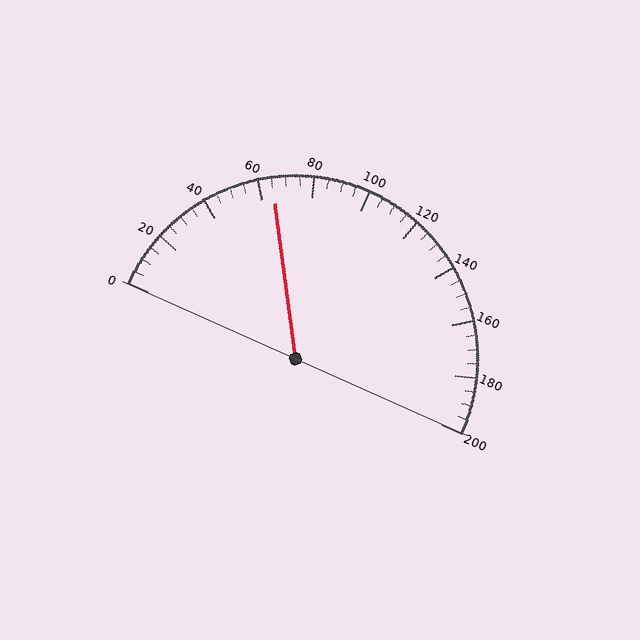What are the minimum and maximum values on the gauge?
The gauge ranges from 0 to 200.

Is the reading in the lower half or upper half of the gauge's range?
The reading is in the lower half of the range (0 to 200).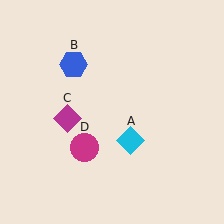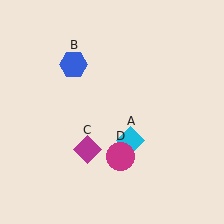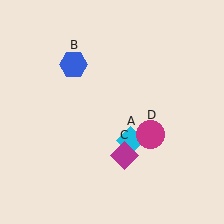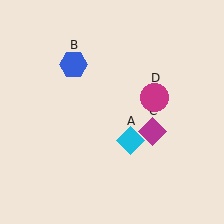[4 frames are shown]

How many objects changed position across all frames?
2 objects changed position: magenta diamond (object C), magenta circle (object D).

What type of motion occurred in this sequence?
The magenta diamond (object C), magenta circle (object D) rotated counterclockwise around the center of the scene.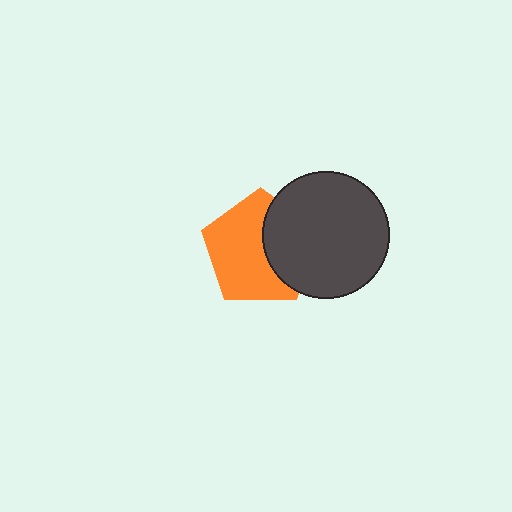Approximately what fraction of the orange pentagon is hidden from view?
Roughly 37% of the orange pentagon is hidden behind the dark gray circle.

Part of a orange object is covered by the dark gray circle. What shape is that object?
It is a pentagon.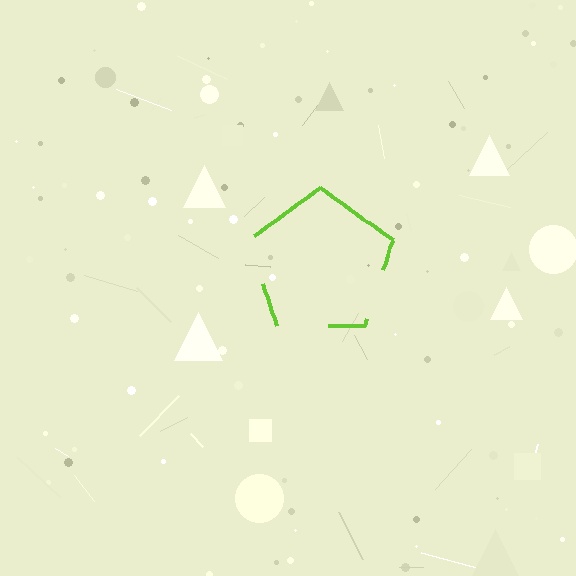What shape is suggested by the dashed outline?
The dashed outline suggests a pentagon.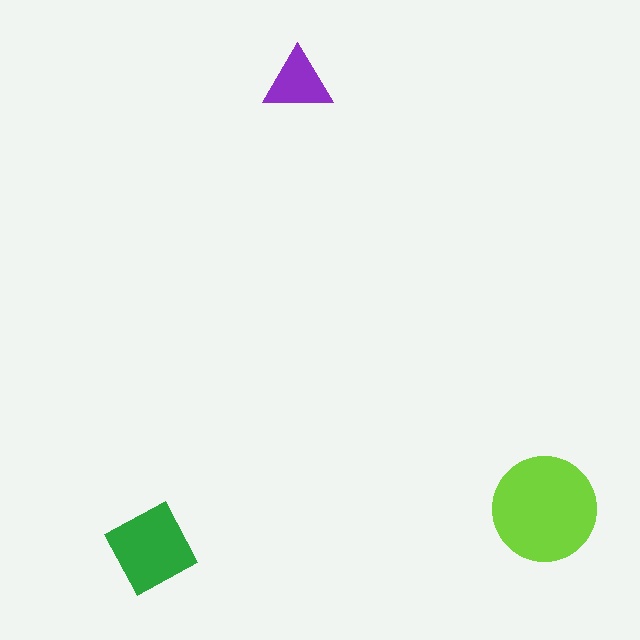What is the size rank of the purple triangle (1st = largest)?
3rd.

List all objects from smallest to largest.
The purple triangle, the green diamond, the lime circle.